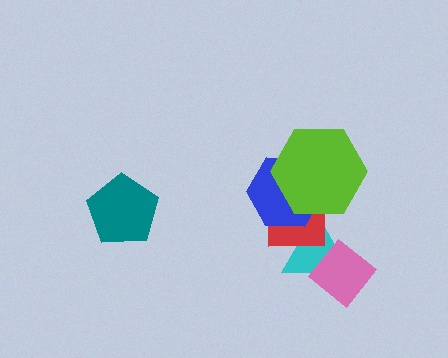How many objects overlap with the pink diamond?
1 object overlaps with the pink diamond.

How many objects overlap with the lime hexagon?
2 objects overlap with the lime hexagon.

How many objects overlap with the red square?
3 objects overlap with the red square.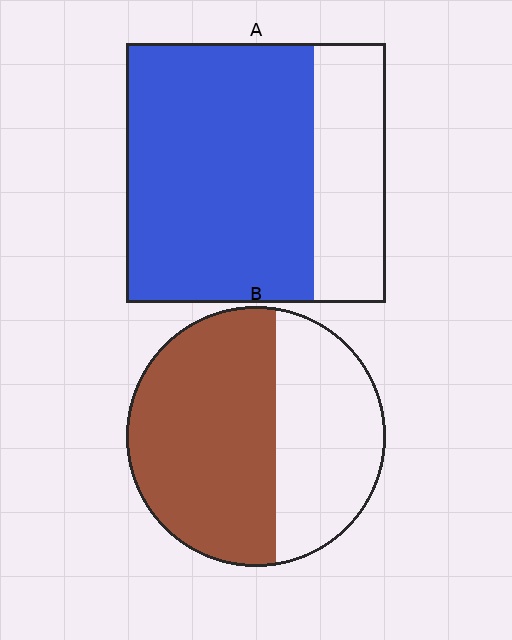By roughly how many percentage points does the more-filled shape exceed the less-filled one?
By roughly 15 percentage points (A over B).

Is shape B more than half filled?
Yes.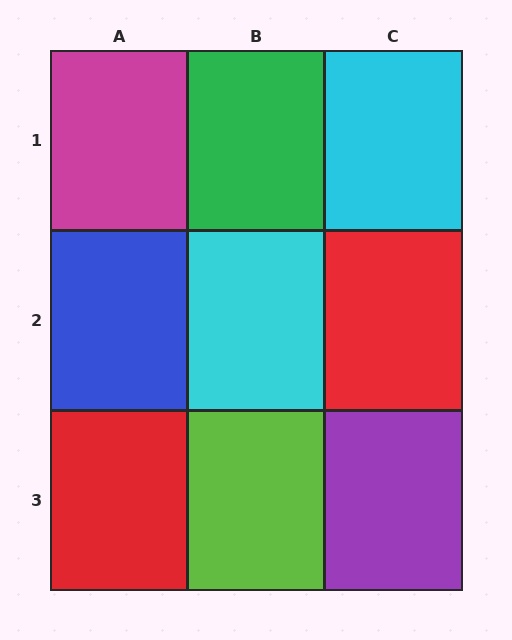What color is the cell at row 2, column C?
Red.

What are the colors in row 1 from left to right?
Magenta, green, cyan.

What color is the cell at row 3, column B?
Lime.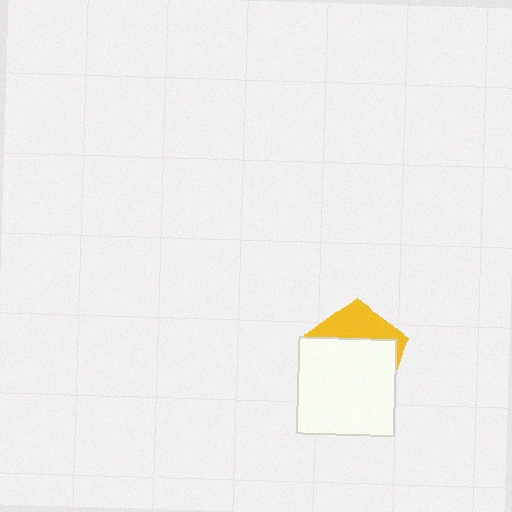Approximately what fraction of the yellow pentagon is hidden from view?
Roughly 67% of the yellow pentagon is hidden behind the white square.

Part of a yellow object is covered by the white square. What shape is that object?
It is a pentagon.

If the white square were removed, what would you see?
You would see the complete yellow pentagon.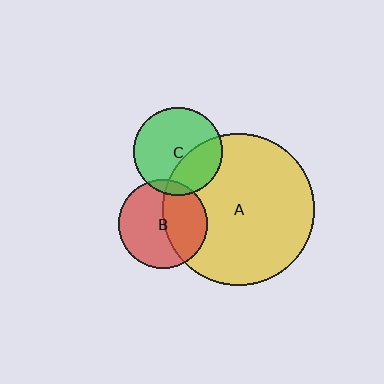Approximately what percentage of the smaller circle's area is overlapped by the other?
Approximately 10%.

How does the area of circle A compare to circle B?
Approximately 2.9 times.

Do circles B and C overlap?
Yes.